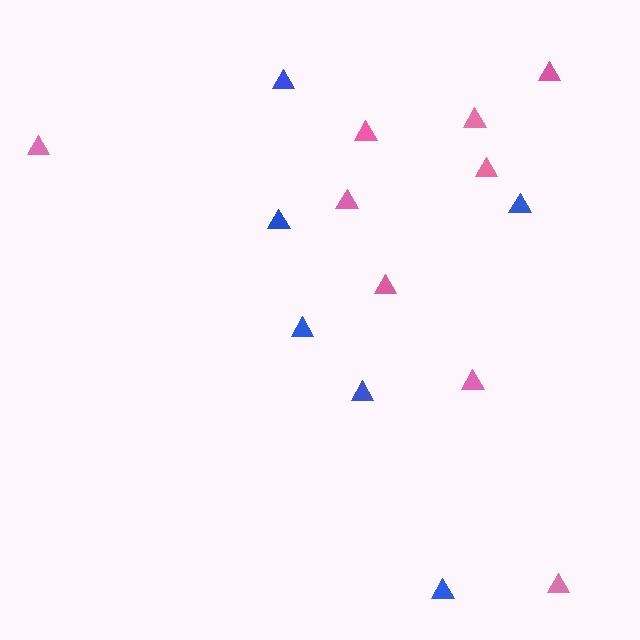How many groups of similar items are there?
There are 2 groups: one group of blue triangles (6) and one group of pink triangles (9).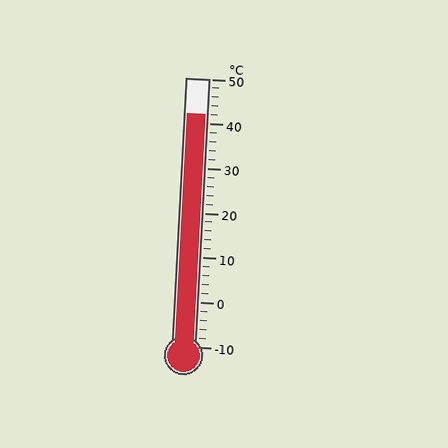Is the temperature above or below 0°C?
The temperature is above 0°C.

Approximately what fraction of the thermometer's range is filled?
The thermometer is filled to approximately 85% of its range.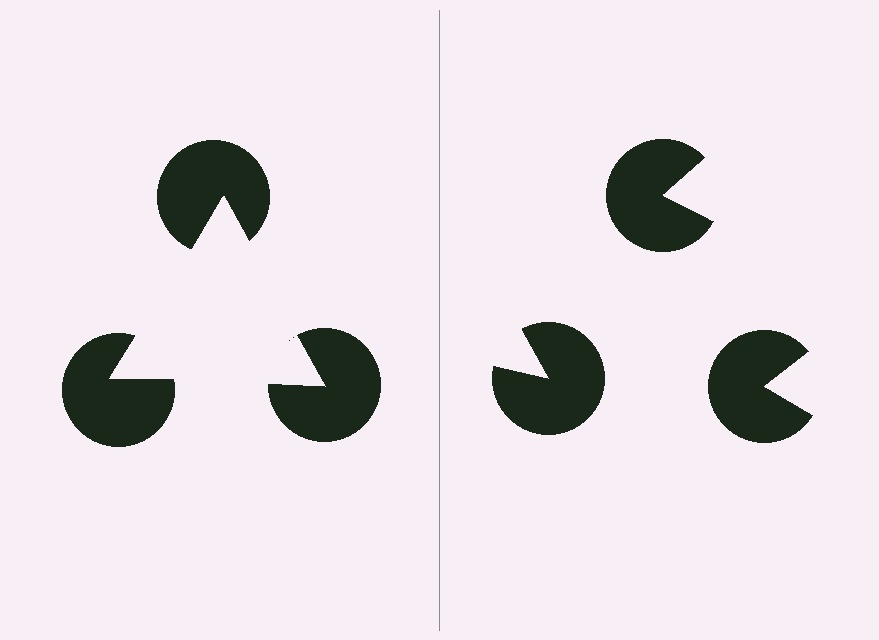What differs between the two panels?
The pac-man discs are positioned identically on both sides; only the wedge orientations differ. On the left they align to a triangle; on the right they are misaligned.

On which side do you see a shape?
An illusory triangle appears on the left side. On the right side the wedge cuts are rotated, so no coherent shape forms.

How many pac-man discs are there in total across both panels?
6 — 3 on each side.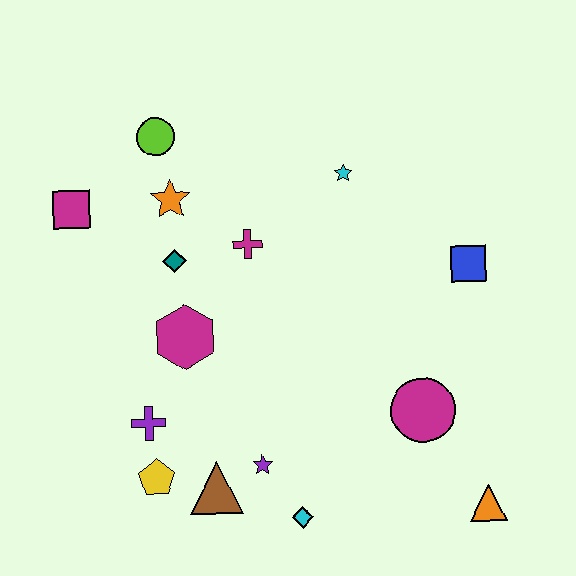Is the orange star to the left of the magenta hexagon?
Yes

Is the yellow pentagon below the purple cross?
Yes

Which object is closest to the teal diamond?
The orange star is closest to the teal diamond.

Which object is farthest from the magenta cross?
The orange triangle is farthest from the magenta cross.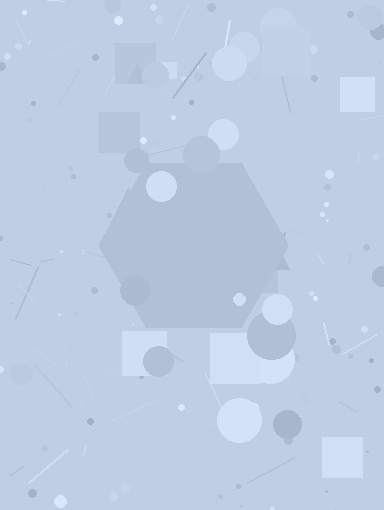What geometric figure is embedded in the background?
A hexagon is embedded in the background.